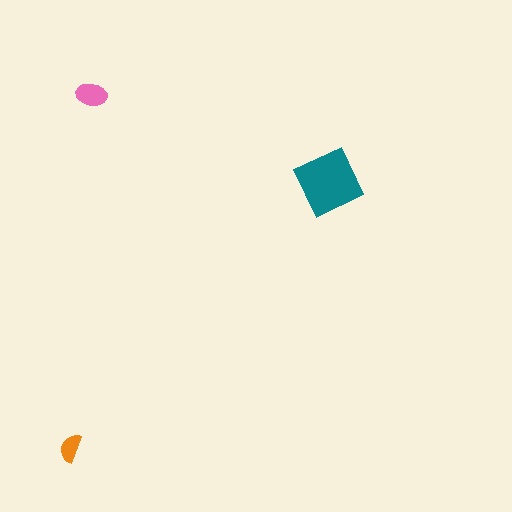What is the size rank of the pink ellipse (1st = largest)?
2nd.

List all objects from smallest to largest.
The orange semicircle, the pink ellipse, the teal square.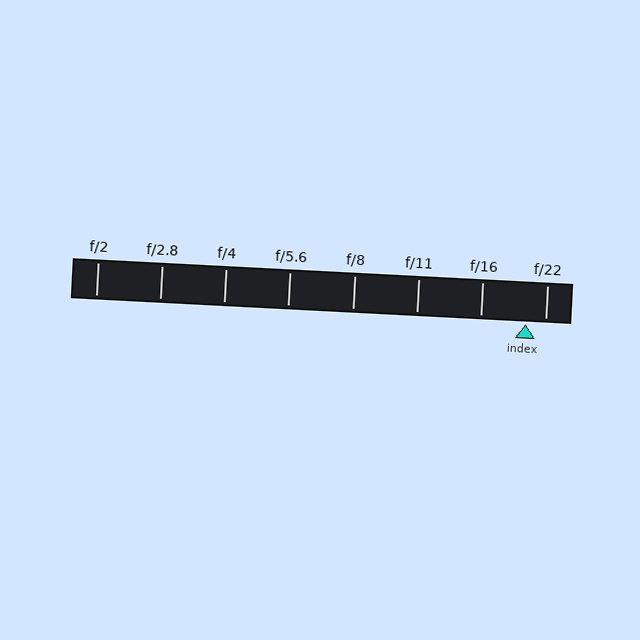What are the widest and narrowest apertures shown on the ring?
The widest aperture shown is f/2 and the narrowest is f/22.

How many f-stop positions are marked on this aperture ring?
There are 8 f-stop positions marked.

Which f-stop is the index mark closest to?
The index mark is closest to f/22.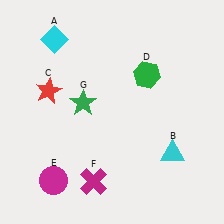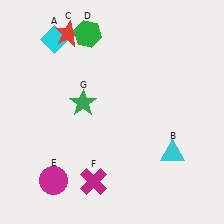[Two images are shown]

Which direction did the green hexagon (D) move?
The green hexagon (D) moved left.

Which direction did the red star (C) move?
The red star (C) moved up.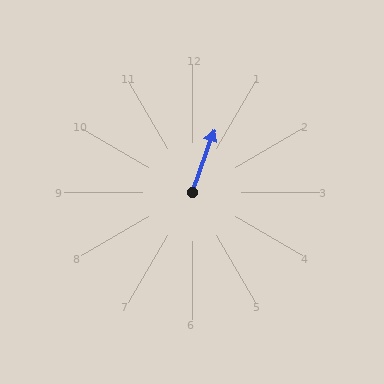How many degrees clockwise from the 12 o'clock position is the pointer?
Approximately 20 degrees.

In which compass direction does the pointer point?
North.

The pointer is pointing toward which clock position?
Roughly 1 o'clock.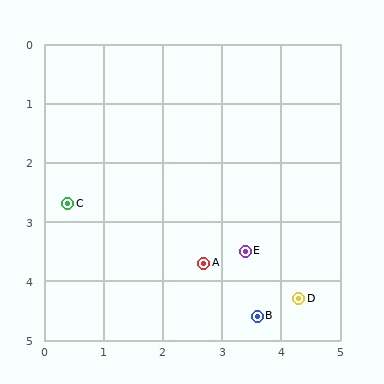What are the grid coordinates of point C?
Point C is at approximately (0.4, 2.7).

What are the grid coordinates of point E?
Point E is at approximately (3.4, 3.5).